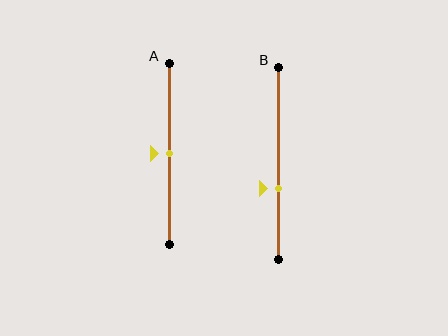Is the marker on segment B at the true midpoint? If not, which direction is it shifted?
No, the marker on segment B is shifted downward by about 13% of the segment length.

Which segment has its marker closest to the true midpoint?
Segment A has its marker closest to the true midpoint.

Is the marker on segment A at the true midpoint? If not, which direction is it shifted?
Yes, the marker on segment A is at the true midpoint.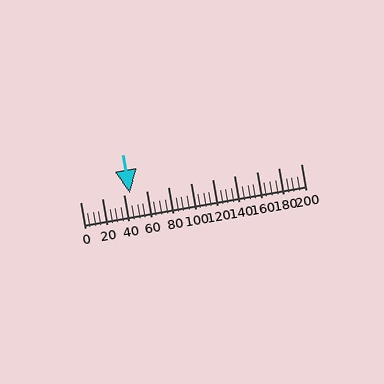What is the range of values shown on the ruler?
The ruler shows values from 0 to 200.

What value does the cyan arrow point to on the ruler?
The cyan arrow points to approximately 45.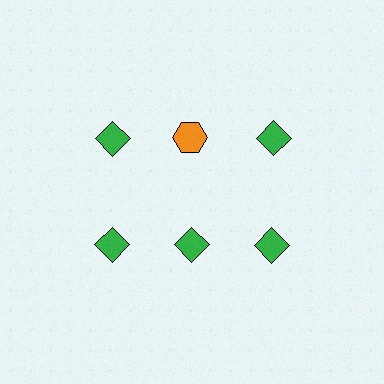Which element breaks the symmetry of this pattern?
The orange hexagon in the top row, second from left column breaks the symmetry. All other shapes are green diamonds.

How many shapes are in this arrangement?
There are 6 shapes arranged in a grid pattern.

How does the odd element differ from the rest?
It differs in both color (orange instead of green) and shape (hexagon instead of diamond).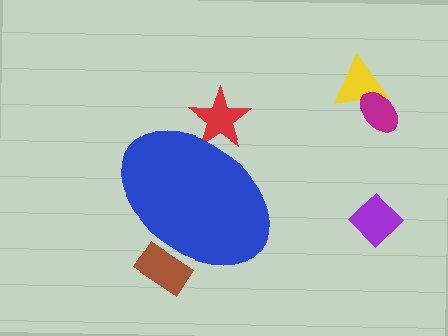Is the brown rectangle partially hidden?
Yes, the brown rectangle is partially hidden behind the blue ellipse.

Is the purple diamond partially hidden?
No, the purple diamond is fully visible.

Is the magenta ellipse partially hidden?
No, the magenta ellipse is fully visible.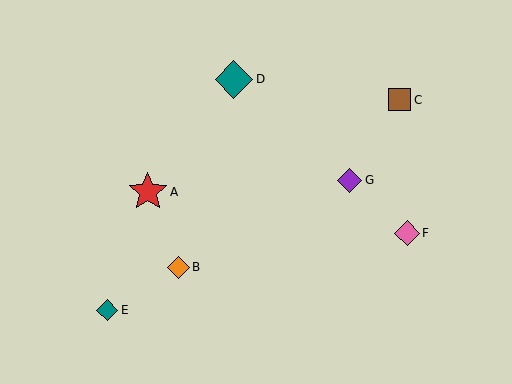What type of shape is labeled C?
Shape C is a brown square.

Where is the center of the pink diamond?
The center of the pink diamond is at (407, 233).